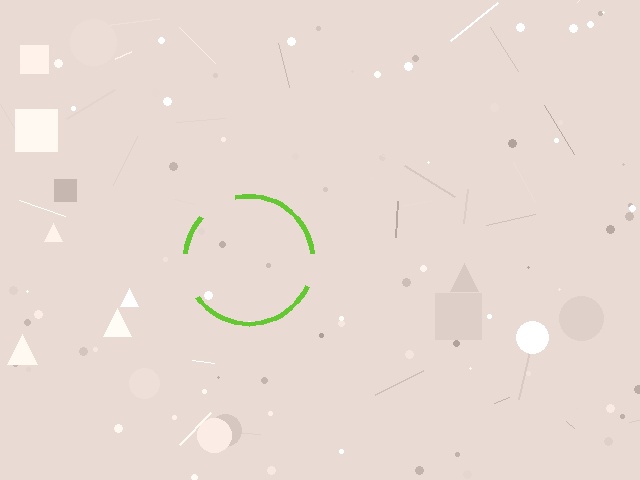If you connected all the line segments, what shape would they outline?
They would outline a circle.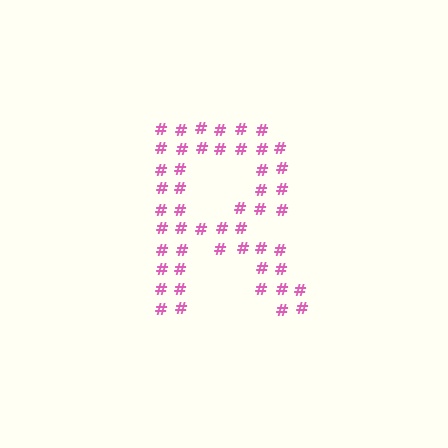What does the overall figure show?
The overall figure shows the letter R.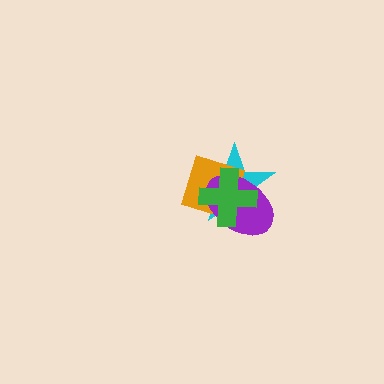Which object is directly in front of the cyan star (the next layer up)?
The orange square is directly in front of the cyan star.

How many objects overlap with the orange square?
3 objects overlap with the orange square.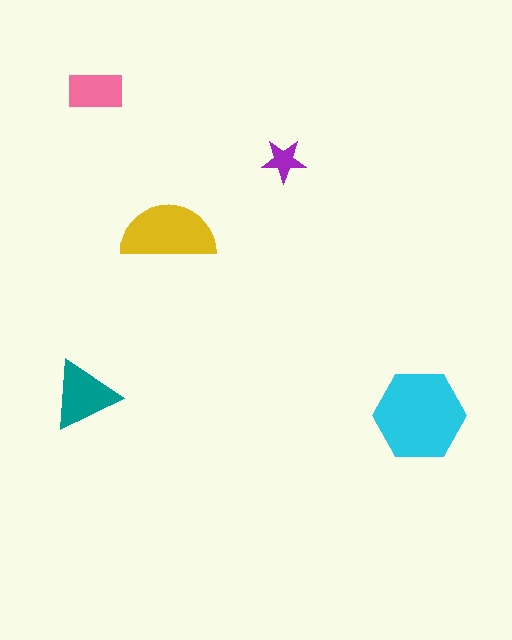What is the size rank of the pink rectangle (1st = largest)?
4th.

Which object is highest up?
The pink rectangle is topmost.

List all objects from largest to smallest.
The cyan hexagon, the yellow semicircle, the teal triangle, the pink rectangle, the purple star.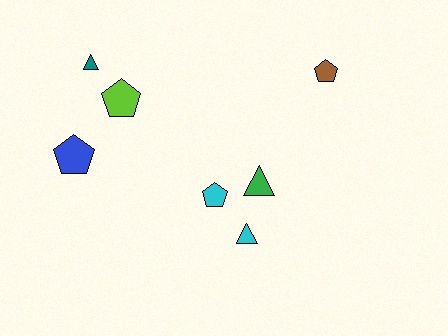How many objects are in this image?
There are 7 objects.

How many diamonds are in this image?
There are no diamonds.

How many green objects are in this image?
There is 1 green object.